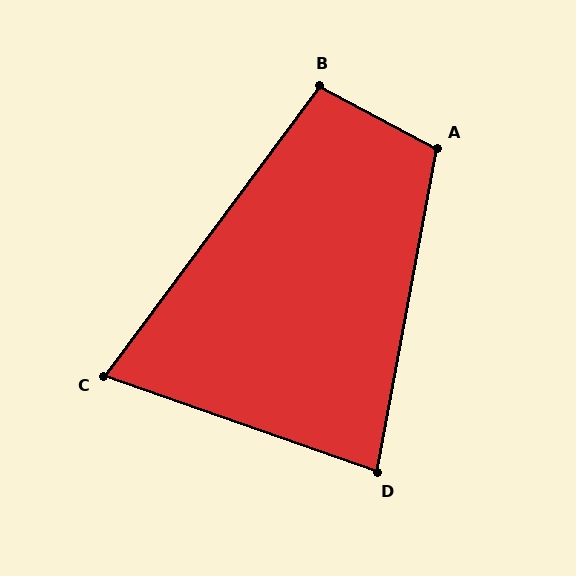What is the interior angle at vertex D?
Approximately 81 degrees (acute).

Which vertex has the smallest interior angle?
C, at approximately 73 degrees.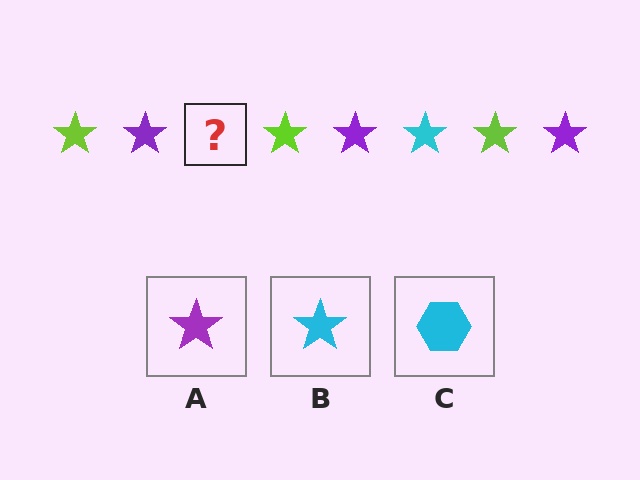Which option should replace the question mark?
Option B.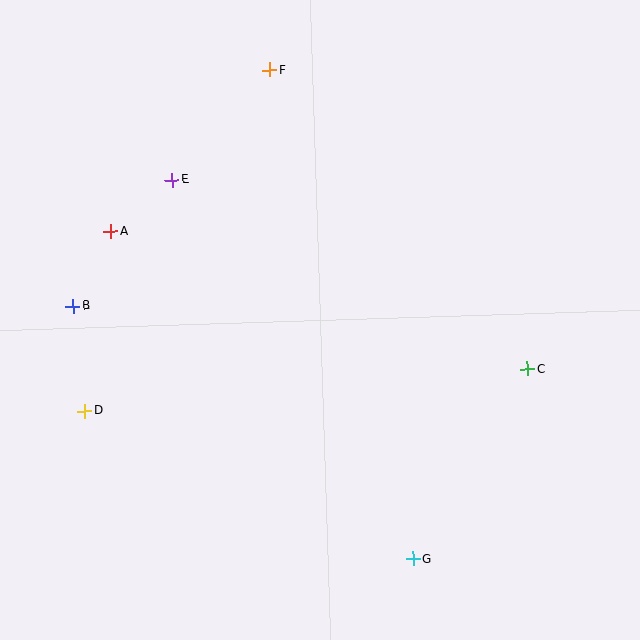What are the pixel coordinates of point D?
Point D is at (85, 411).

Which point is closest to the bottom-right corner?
Point G is closest to the bottom-right corner.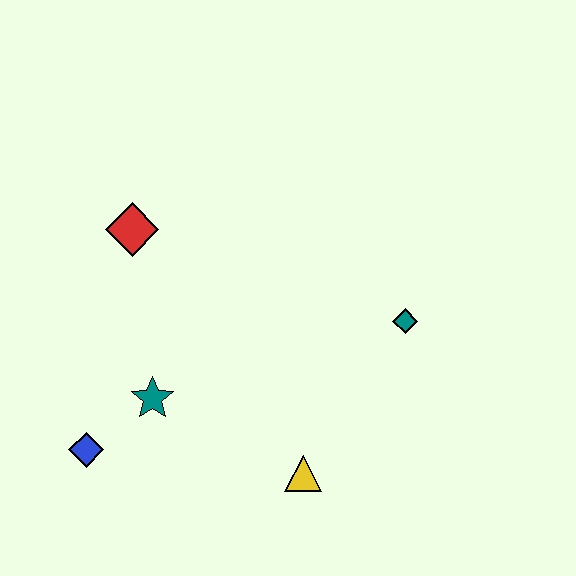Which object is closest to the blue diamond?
The teal star is closest to the blue diamond.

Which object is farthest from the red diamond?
The yellow triangle is farthest from the red diamond.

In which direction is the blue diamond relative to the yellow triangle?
The blue diamond is to the left of the yellow triangle.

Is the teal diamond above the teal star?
Yes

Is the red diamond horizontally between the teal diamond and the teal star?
No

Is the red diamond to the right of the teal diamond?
No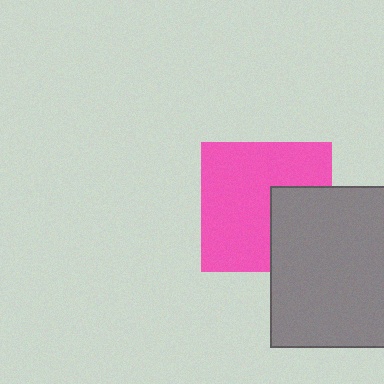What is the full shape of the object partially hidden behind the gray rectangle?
The partially hidden object is a pink square.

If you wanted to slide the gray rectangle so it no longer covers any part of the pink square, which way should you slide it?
Slide it right — that is the most direct way to separate the two shapes.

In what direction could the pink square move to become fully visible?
The pink square could move left. That would shift it out from behind the gray rectangle entirely.